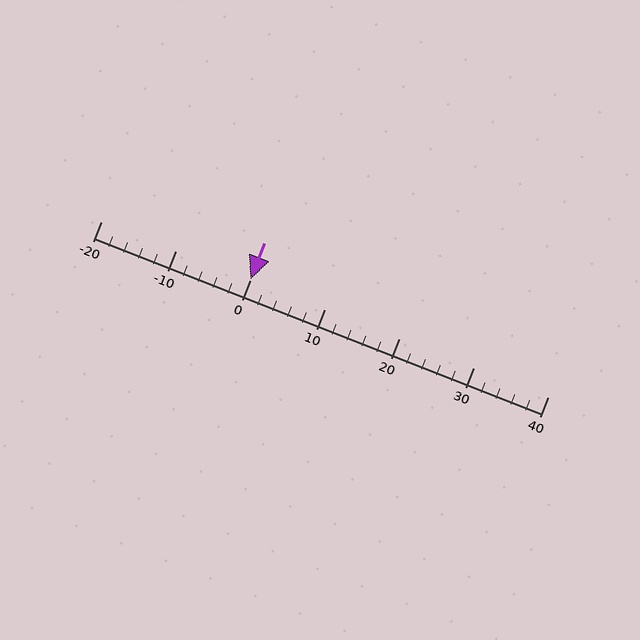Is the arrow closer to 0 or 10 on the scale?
The arrow is closer to 0.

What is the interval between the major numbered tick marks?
The major tick marks are spaced 10 units apart.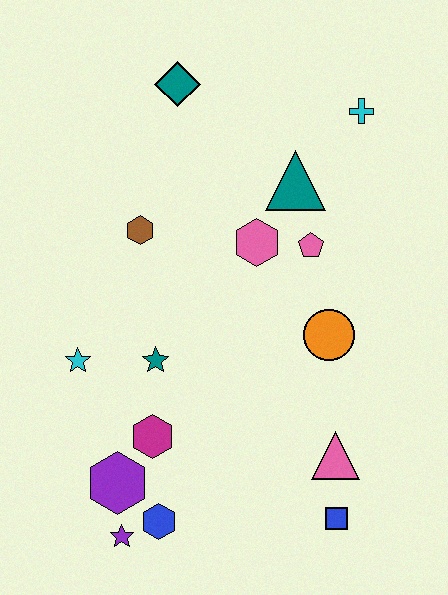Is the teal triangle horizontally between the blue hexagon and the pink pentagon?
Yes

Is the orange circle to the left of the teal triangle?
No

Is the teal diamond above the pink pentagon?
Yes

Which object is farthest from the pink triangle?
The teal diamond is farthest from the pink triangle.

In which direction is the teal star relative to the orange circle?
The teal star is to the left of the orange circle.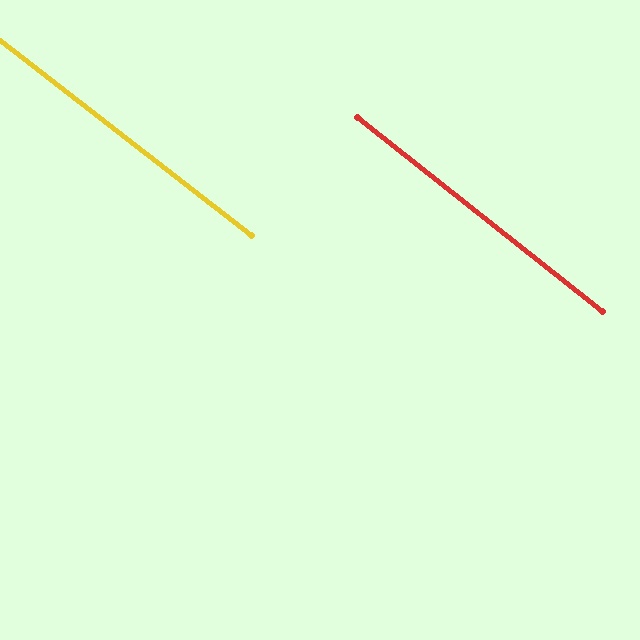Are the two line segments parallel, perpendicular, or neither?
Parallel — their directions differ by only 0.8°.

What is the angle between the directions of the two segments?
Approximately 1 degree.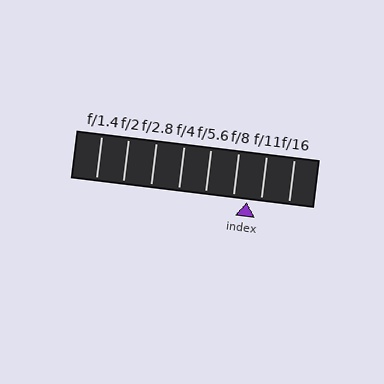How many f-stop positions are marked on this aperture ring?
There are 8 f-stop positions marked.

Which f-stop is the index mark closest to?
The index mark is closest to f/11.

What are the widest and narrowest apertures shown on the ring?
The widest aperture shown is f/1.4 and the narrowest is f/16.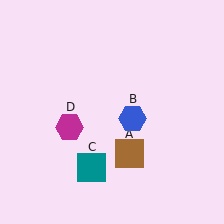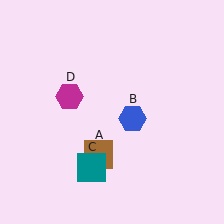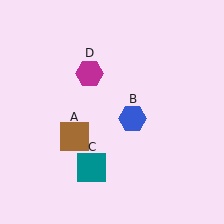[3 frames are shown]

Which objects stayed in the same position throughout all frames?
Blue hexagon (object B) and teal square (object C) remained stationary.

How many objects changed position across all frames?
2 objects changed position: brown square (object A), magenta hexagon (object D).